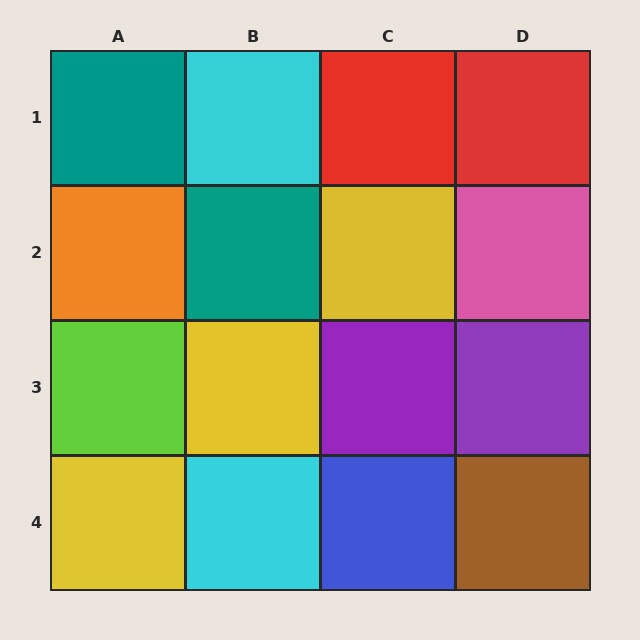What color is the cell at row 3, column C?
Purple.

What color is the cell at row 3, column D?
Purple.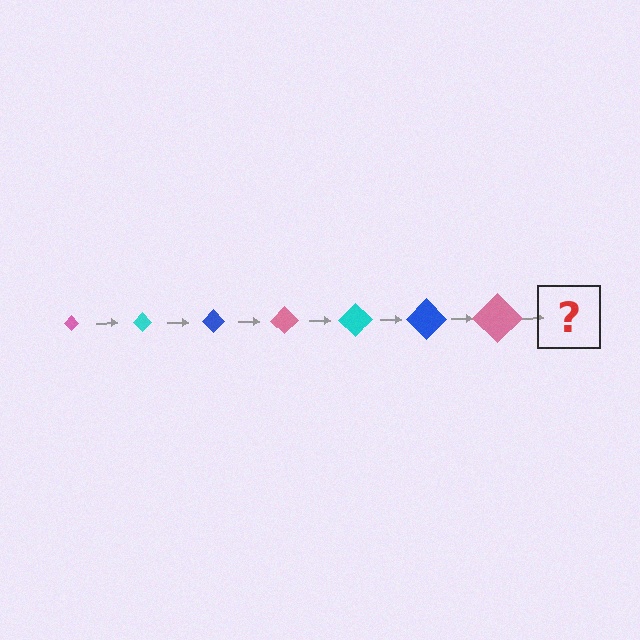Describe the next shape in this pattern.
It should be a cyan diamond, larger than the previous one.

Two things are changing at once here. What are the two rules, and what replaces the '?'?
The two rules are that the diamond grows larger each step and the color cycles through pink, cyan, and blue. The '?' should be a cyan diamond, larger than the previous one.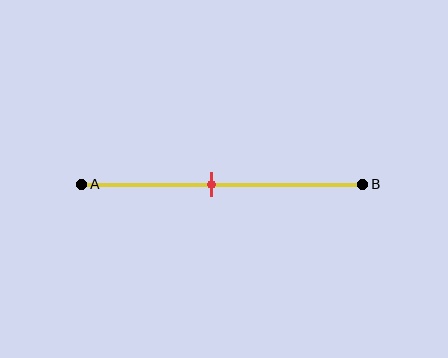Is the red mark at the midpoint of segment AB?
No, the mark is at about 45% from A, not at the 50% midpoint.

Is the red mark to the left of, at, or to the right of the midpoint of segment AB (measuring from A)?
The red mark is to the left of the midpoint of segment AB.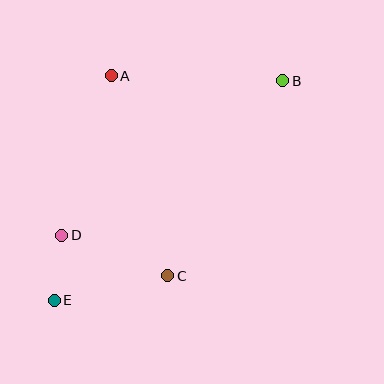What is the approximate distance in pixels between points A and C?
The distance between A and C is approximately 208 pixels.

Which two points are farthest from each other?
Points B and E are farthest from each other.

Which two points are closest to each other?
Points D and E are closest to each other.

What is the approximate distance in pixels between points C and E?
The distance between C and E is approximately 116 pixels.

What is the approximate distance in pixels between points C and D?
The distance between C and D is approximately 113 pixels.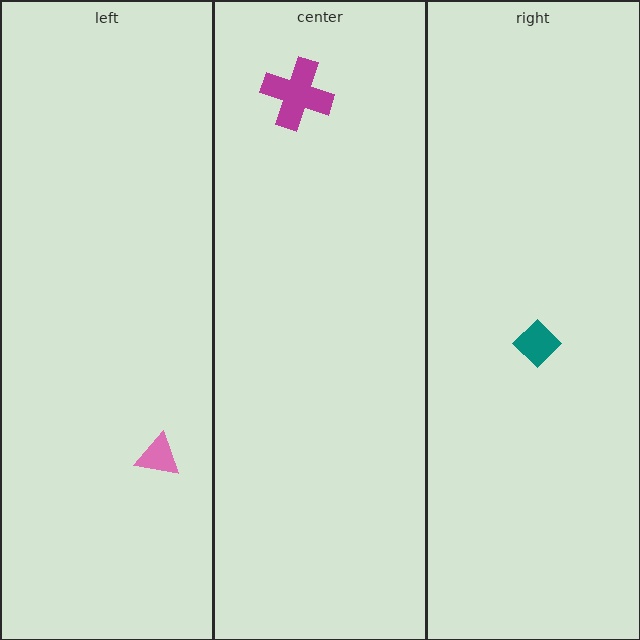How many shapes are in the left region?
1.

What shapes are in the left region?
The pink triangle.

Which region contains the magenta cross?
The center region.